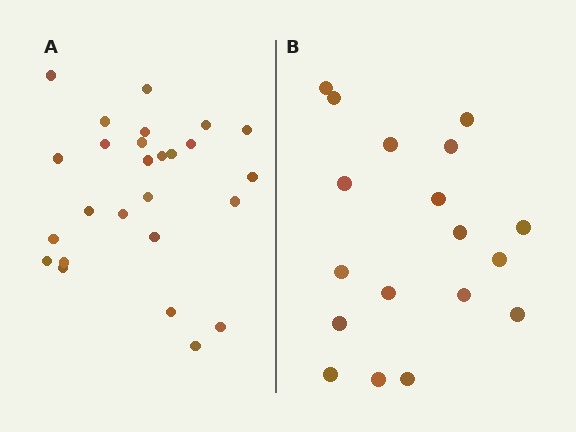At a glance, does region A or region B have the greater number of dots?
Region A (the left region) has more dots.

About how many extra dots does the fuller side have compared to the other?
Region A has roughly 8 or so more dots than region B.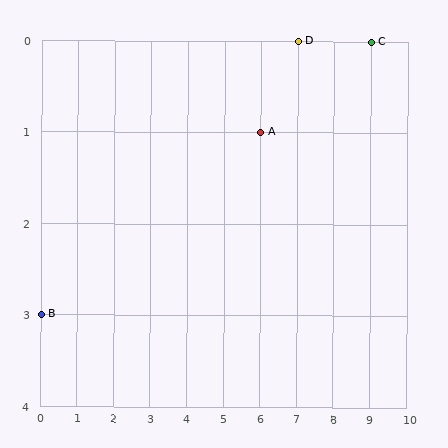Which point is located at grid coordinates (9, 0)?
Point C is at (9, 0).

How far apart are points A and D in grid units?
Points A and D are 1 column and 1 row apart (about 1.4 grid units diagonally).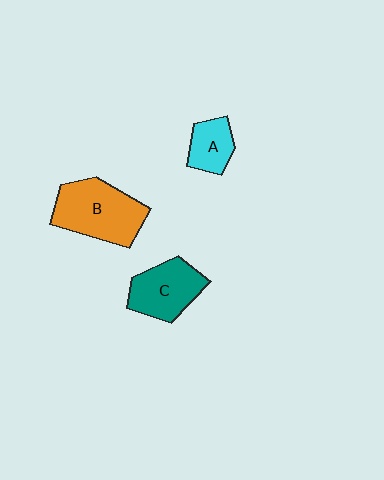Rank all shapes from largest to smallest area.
From largest to smallest: B (orange), C (teal), A (cyan).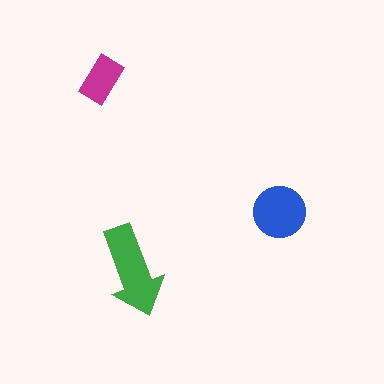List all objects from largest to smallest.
The green arrow, the blue circle, the magenta rectangle.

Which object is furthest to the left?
The magenta rectangle is leftmost.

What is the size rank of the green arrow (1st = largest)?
1st.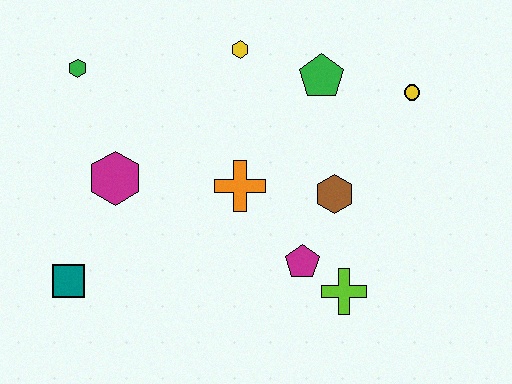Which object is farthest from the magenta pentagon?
The green hexagon is farthest from the magenta pentagon.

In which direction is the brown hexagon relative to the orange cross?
The brown hexagon is to the right of the orange cross.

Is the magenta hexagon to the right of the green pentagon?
No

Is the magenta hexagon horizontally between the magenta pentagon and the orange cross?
No